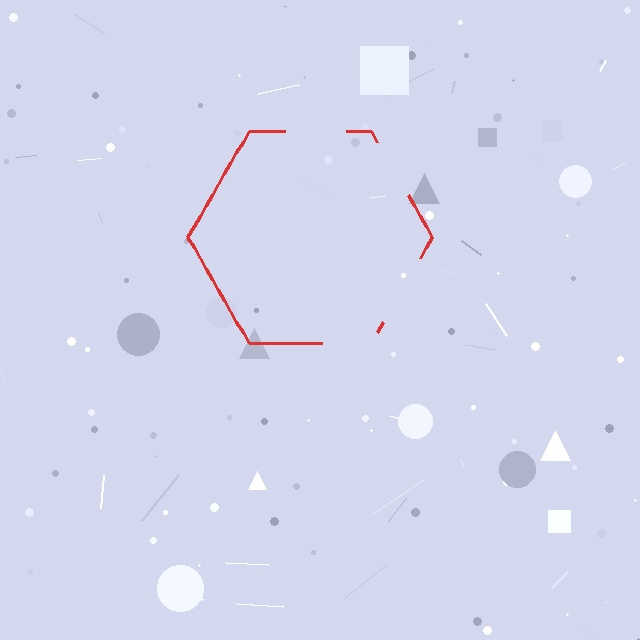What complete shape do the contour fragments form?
The contour fragments form a hexagon.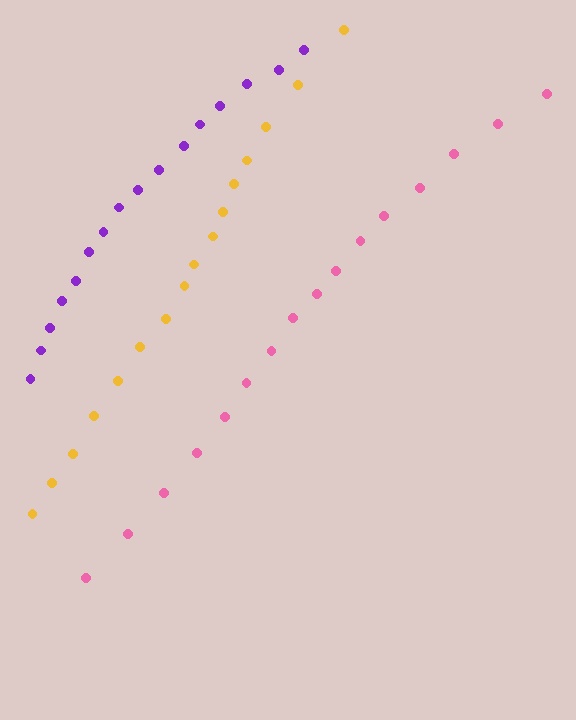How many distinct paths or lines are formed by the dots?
There are 3 distinct paths.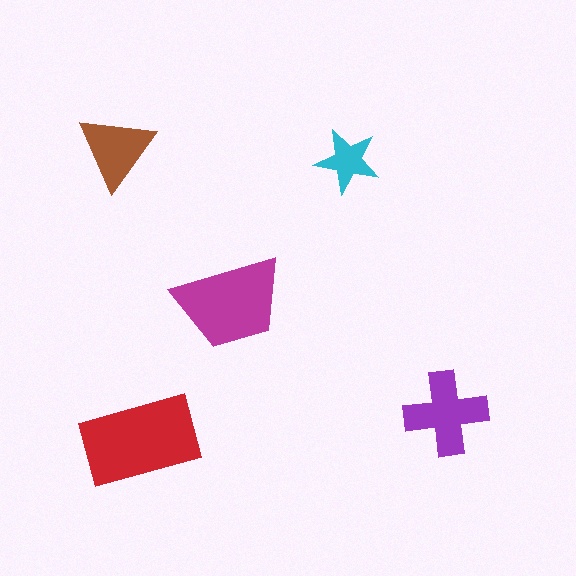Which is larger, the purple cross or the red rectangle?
The red rectangle.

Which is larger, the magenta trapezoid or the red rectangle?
The red rectangle.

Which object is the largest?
The red rectangle.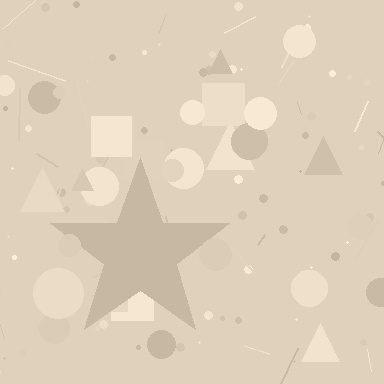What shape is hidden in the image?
A star is hidden in the image.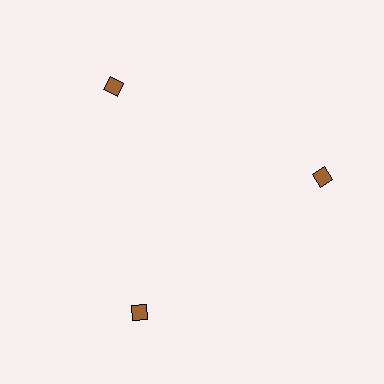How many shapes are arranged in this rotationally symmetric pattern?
There are 3 shapes, arranged in 3 groups of 1.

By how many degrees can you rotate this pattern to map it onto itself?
The pattern maps onto itself every 120 degrees of rotation.